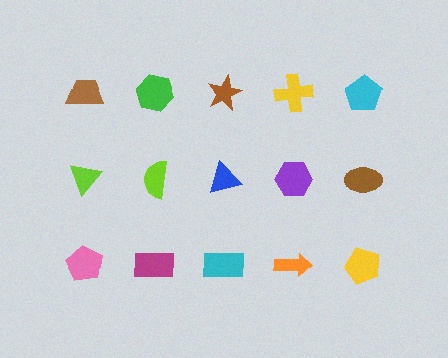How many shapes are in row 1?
5 shapes.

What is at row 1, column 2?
A green hexagon.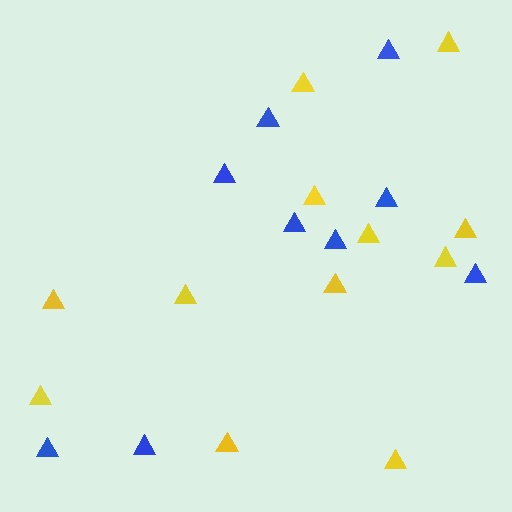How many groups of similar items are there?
There are 2 groups: one group of yellow triangles (12) and one group of blue triangles (9).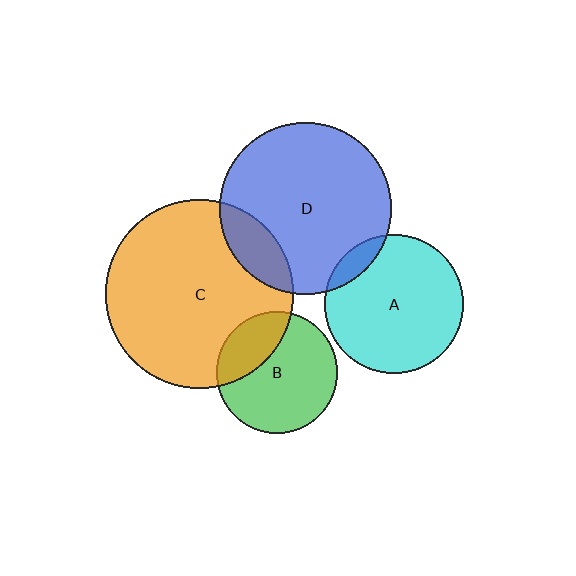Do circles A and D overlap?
Yes.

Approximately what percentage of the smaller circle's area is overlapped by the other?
Approximately 10%.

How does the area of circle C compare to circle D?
Approximately 1.2 times.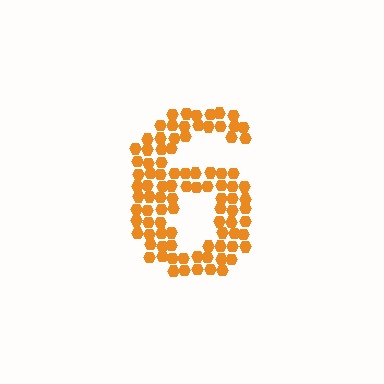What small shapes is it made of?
It is made of small hexagons.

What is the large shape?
The large shape is the digit 6.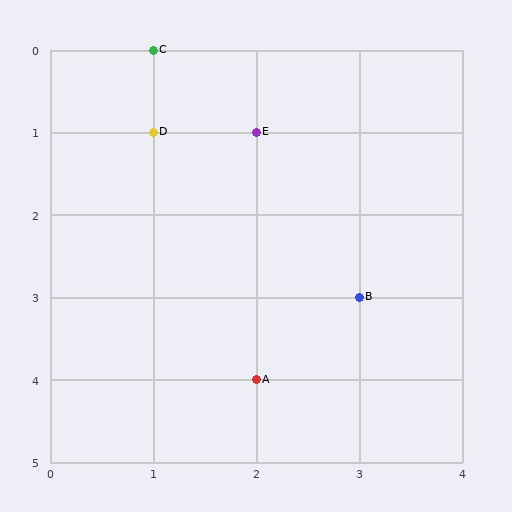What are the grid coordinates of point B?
Point B is at grid coordinates (3, 3).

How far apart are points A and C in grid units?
Points A and C are 1 column and 4 rows apart (about 4.1 grid units diagonally).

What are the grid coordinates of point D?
Point D is at grid coordinates (1, 1).